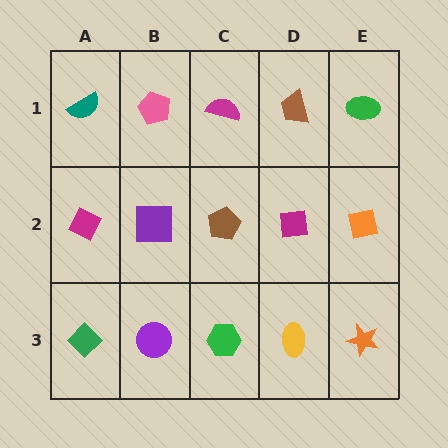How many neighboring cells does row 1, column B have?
3.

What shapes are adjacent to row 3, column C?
A brown pentagon (row 2, column C), a purple circle (row 3, column B), a yellow ellipse (row 3, column D).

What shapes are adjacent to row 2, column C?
A magenta semicircle (row 1, column C), a green hexagon (row 3, column C), a purple square (row 2, column B), a magenta square (row 2, column D).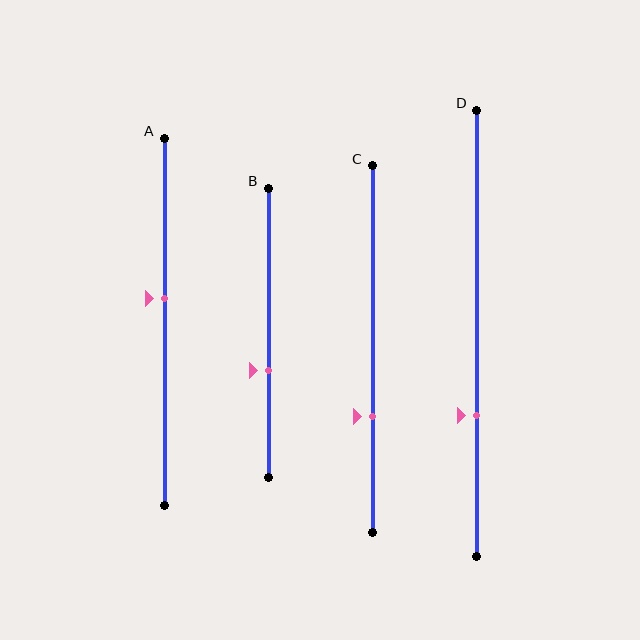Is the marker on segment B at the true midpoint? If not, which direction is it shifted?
No, the marker on segment B is shifted downward by about 13% of the segment length.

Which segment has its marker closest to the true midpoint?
Segment A has its marker closest to the true midpoint.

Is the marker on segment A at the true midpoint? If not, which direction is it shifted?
No, the marker on segment A is shifted upward by about 6% of the segment length.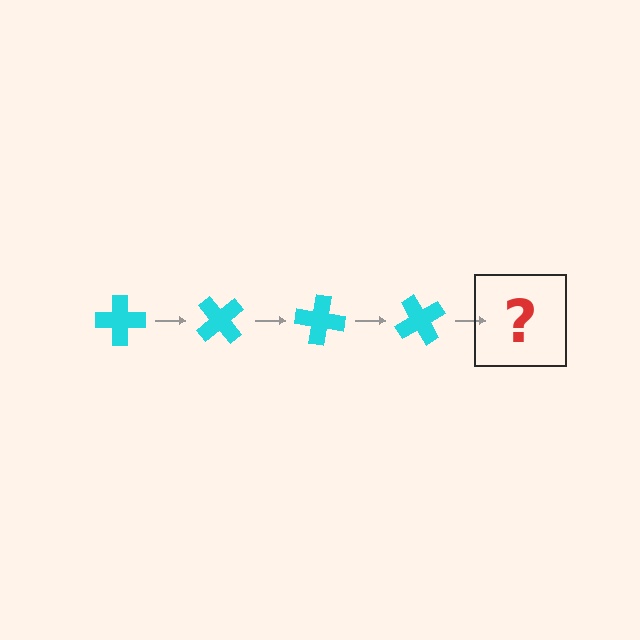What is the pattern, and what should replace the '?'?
The pattern is that the cross rotates 50 degrees each step. The '?' should be a cyan cross rotated 200 degrees.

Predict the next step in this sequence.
The next step is a cyan cross rotated 200 degrees.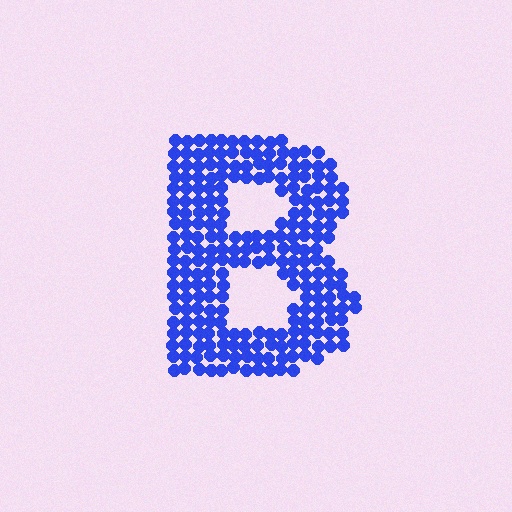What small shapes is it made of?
It is made of small circles.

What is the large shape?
The large shape is the letter B.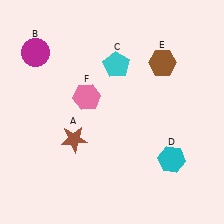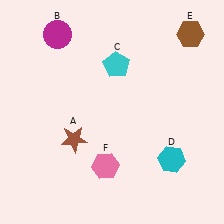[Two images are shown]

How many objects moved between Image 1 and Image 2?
3 objects moved between the two images.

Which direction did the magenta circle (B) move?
The magenta circle (B) moved right.